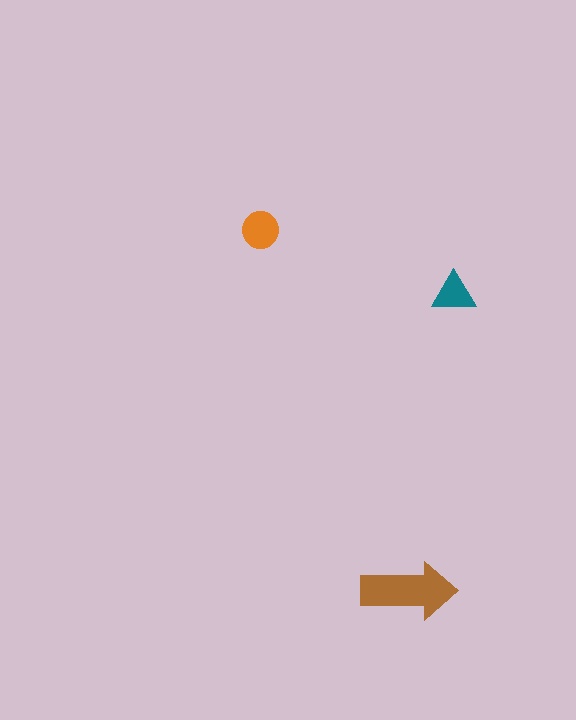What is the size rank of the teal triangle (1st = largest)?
3rd.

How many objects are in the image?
There are 3 objects in the image.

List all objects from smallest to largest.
The teal triangle, the orange circle, the brown arrow.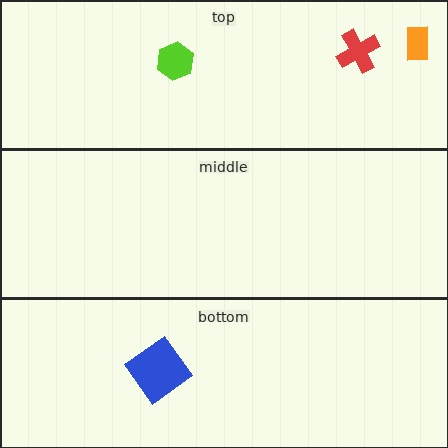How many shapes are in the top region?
3.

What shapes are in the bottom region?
The blue diamond.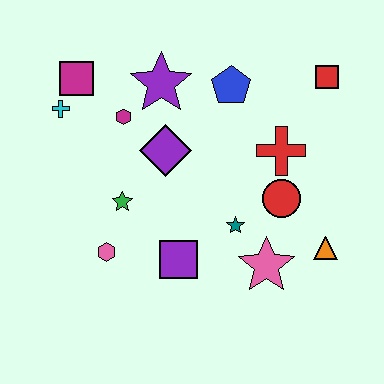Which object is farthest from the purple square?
The red square is farthest from the purple square.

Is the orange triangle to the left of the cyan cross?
No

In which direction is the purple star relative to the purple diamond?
The purple star is above the purple diamond.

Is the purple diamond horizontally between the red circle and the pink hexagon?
Yes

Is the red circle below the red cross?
Yes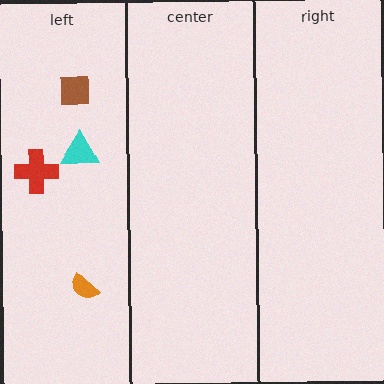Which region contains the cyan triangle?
The left region.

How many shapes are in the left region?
4.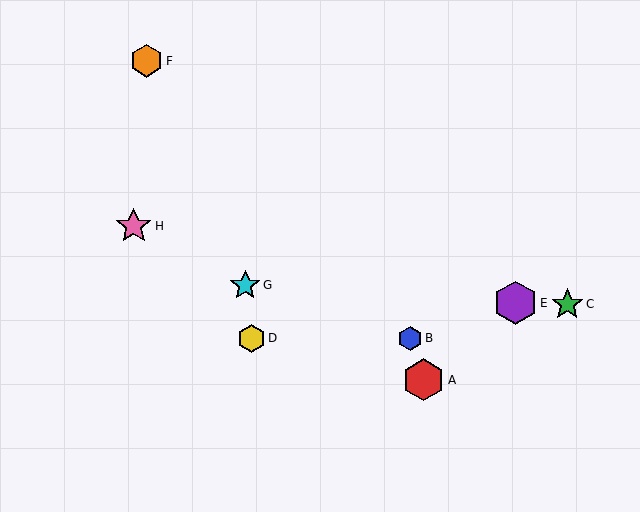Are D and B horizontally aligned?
Yes, both are at y≈338.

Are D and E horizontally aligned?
No, D is at y≈338 and E is at y≈303.